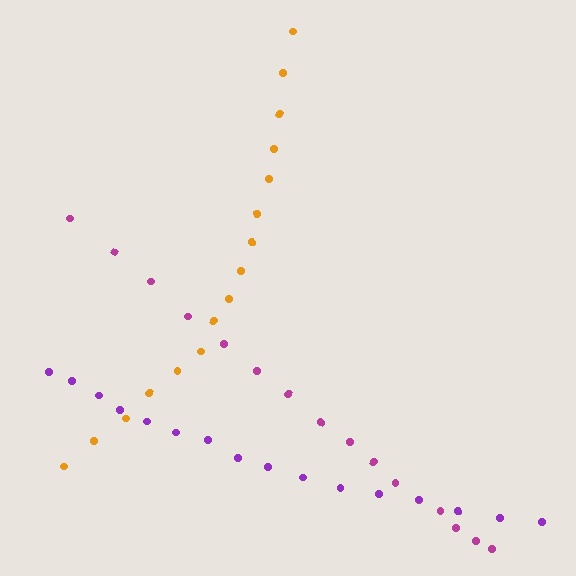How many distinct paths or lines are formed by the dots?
There are 3 distinct paths.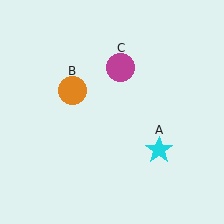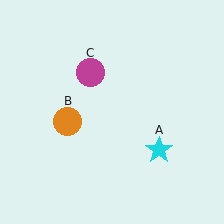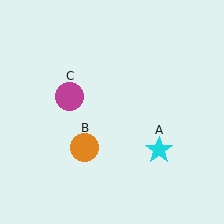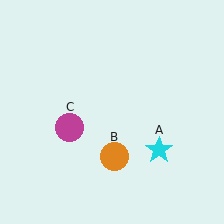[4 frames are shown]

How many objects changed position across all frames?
2 objects changed position: orange circle (object B), magenta circle (object C).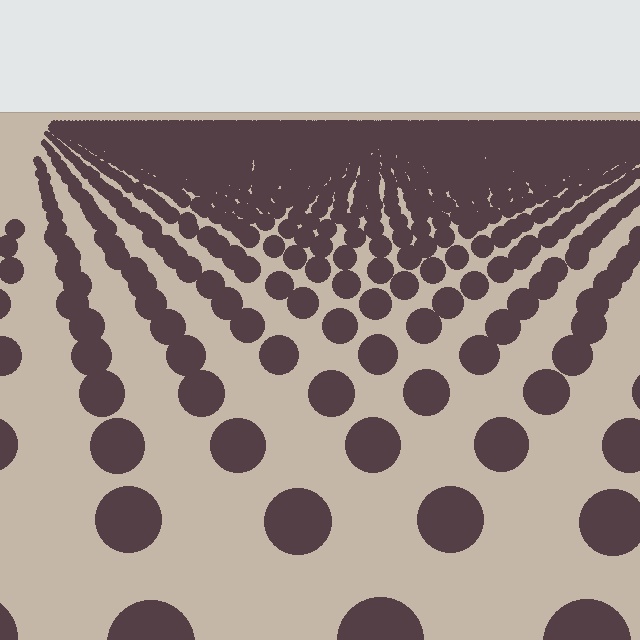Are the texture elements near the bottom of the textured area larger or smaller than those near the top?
Larger. Near the bottom, elements are closer to the viewer and appear at a bigger on-screen size.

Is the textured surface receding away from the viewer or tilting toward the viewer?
The surface is receding away from the viewer. Texture elements get smaller and denser toward the top.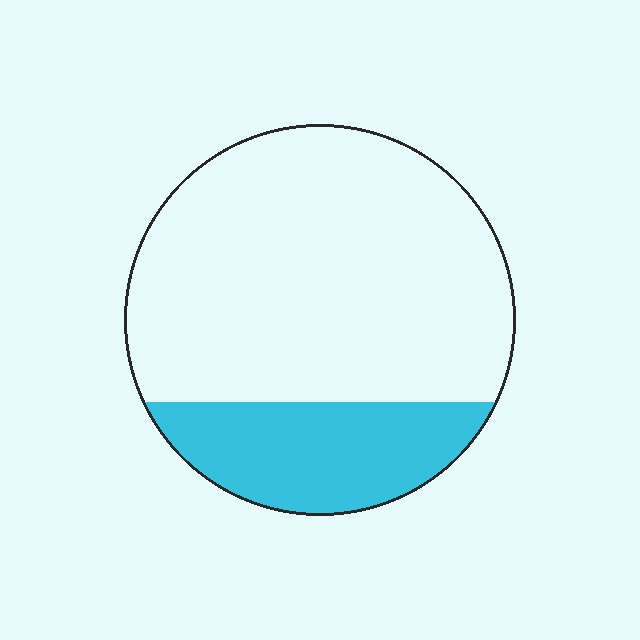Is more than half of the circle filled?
No.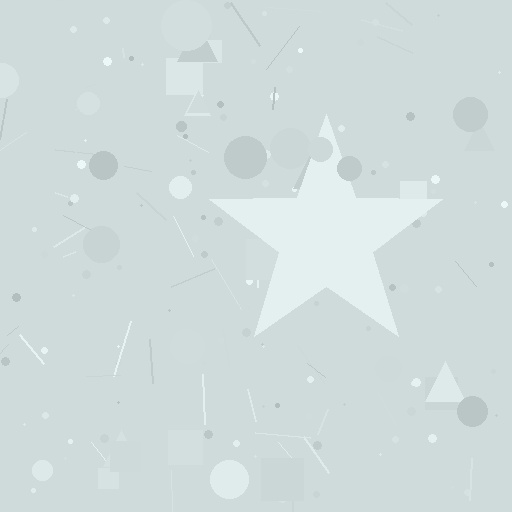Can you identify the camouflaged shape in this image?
The camouflaged shape is a star.